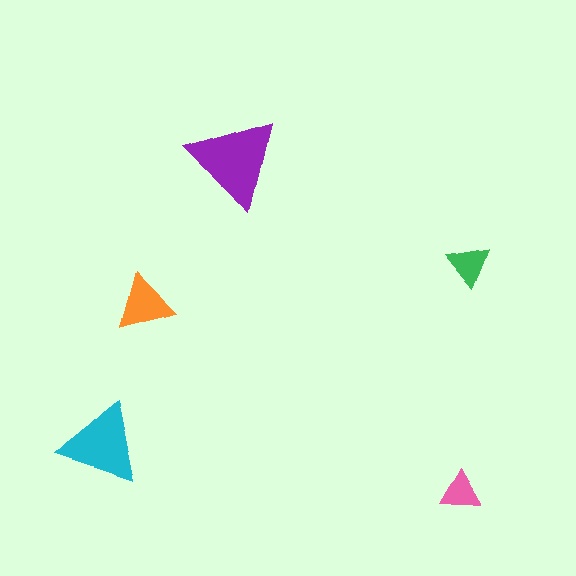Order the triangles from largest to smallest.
the purple one, the cyan one, the orange one, the green one, the pink one.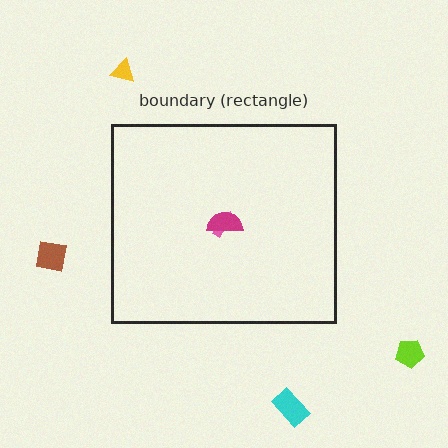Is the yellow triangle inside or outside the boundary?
Outside.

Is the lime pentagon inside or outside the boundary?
Outside.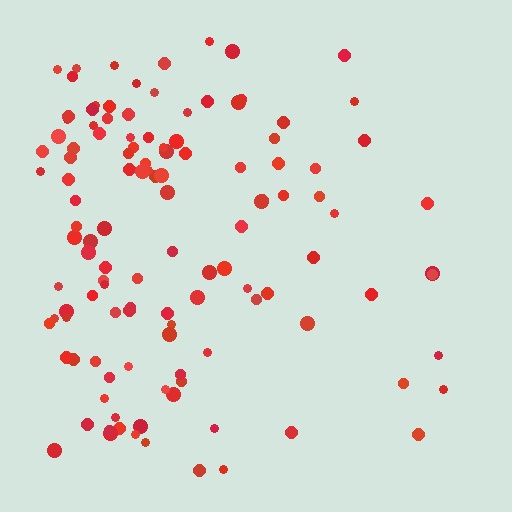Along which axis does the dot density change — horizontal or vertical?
Horizontal.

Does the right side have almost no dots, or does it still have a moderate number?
Still a moderate number, just noticeably fewer than the left.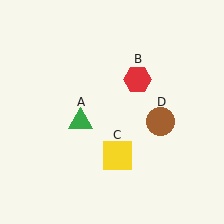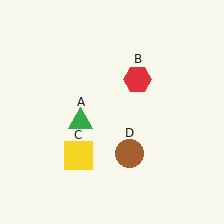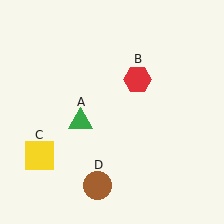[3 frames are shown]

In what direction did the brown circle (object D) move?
The brown circle (object D) moved down and to the left.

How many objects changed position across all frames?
2 objects changed position: yellow square (object C), brown circle (object D).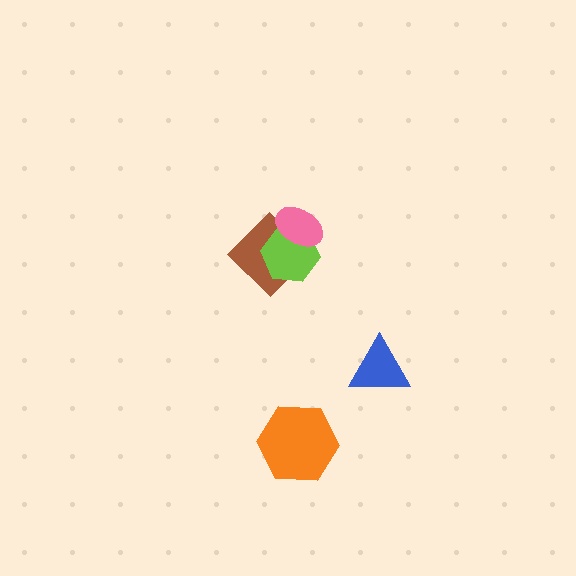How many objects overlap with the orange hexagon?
0 objects overlap with the orange hexagon.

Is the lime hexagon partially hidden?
Yes, it is partially covered by another shape.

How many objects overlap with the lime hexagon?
2 objects overlap with the lime hexagon.